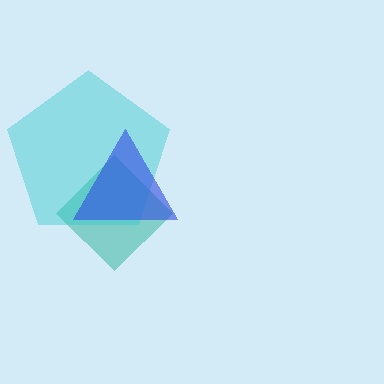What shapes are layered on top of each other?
The layered shapes are: a teal diamond, a cyan pentagon, a blue triangle.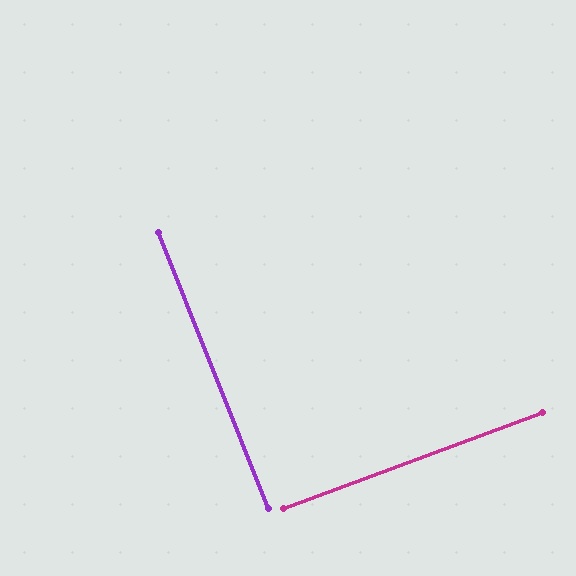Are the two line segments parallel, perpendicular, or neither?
Perpendicular — they meet at approximately 89°.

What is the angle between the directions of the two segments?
Approximately 89 degrees.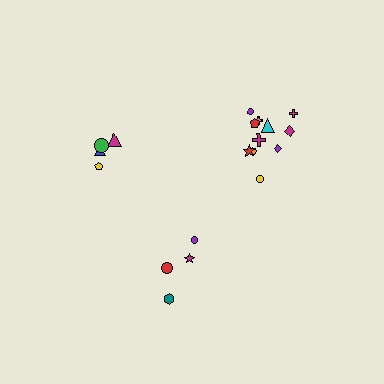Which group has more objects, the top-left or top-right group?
The top-right group.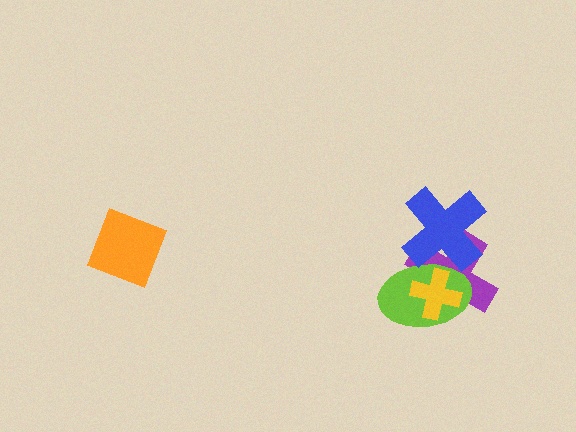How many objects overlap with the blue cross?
2 objects overlap with the blue cross.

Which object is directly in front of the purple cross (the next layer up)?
The lime ellipse is directly in front of the purple cross.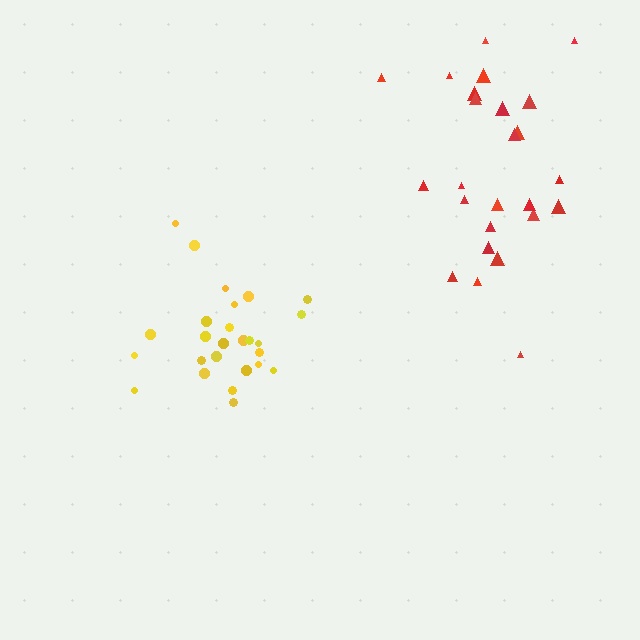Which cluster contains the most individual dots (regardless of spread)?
Yellow (26).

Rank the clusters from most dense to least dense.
yellow, red.